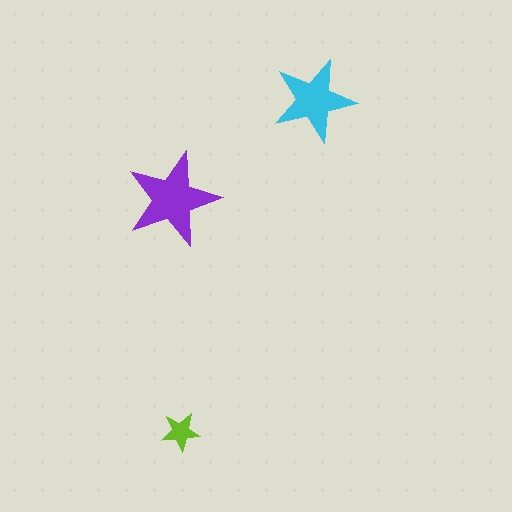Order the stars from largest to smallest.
the purple one, the cyan one, the lime one.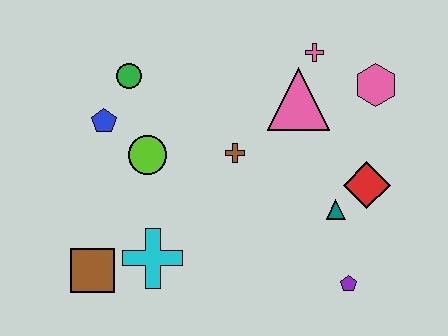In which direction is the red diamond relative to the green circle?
The red diamond is to the right of the green circle.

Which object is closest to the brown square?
The cyan cross is closest to the brown square.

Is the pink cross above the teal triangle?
Yes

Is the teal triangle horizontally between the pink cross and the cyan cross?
No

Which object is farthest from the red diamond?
The brown square is farthest from the red diamond.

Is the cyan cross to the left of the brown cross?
Yes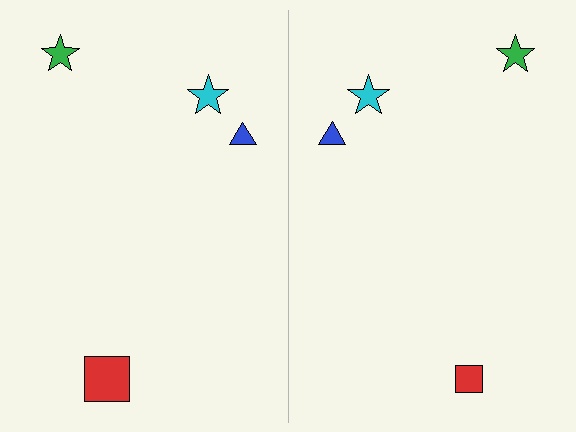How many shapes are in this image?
There are 8 shapes in this image.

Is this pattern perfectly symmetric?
No, the pattern is not perfectly symmetric. The red square on the right side has a different size than its mirror counterpart.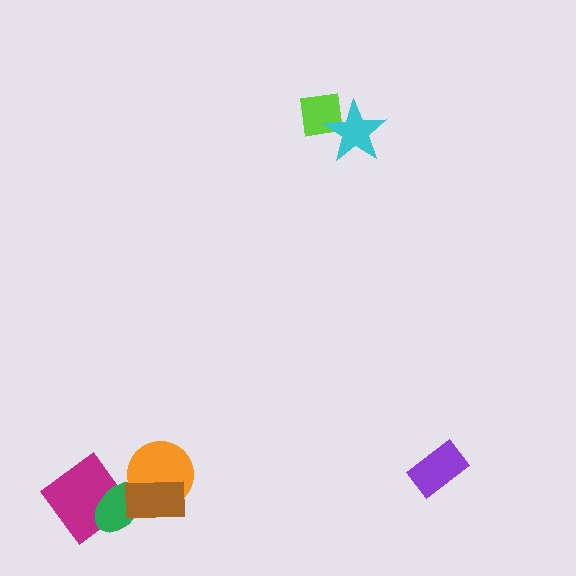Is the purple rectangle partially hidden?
No, no other shape covers it.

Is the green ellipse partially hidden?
Yes, it is partially covered by another shape.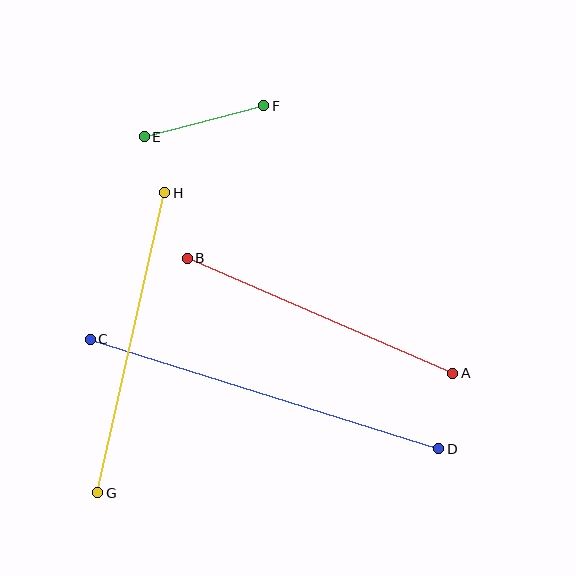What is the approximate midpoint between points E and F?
The midpoint is at approximately (204, 121) pixels.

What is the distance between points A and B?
The distance is approximately 289 pixels.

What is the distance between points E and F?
The distance is approximately 123 pixels.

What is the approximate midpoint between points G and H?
The midpoint is at approximately (131, 343) pixels.